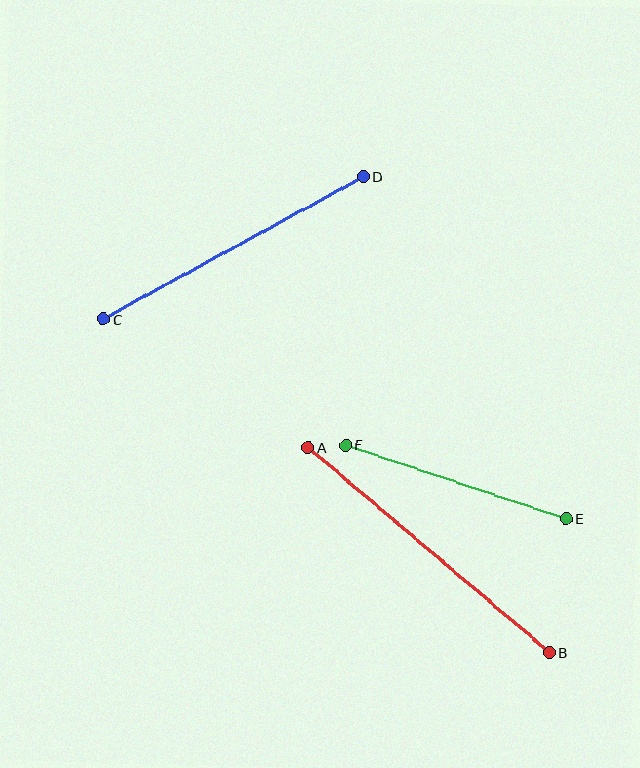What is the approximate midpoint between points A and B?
The midpoint is at approximately (429, 550) pixels.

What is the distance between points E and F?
The distance is approximately 232 pixels.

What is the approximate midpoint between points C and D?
The midpoint is at approximately (233, 248) pixels.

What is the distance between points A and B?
The distance is approximately 317 pixels.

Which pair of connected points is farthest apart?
Points A and B are farthest apart.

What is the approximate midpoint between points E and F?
The midpoint is at approximately (456, 482) pixels.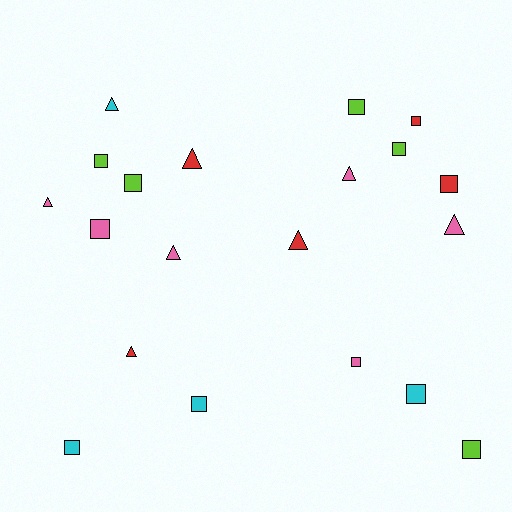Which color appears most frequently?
Pink, with 6 objects.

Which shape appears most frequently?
Square, with 12 objects.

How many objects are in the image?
There are 20 objects.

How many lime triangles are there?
There are no lime triangles.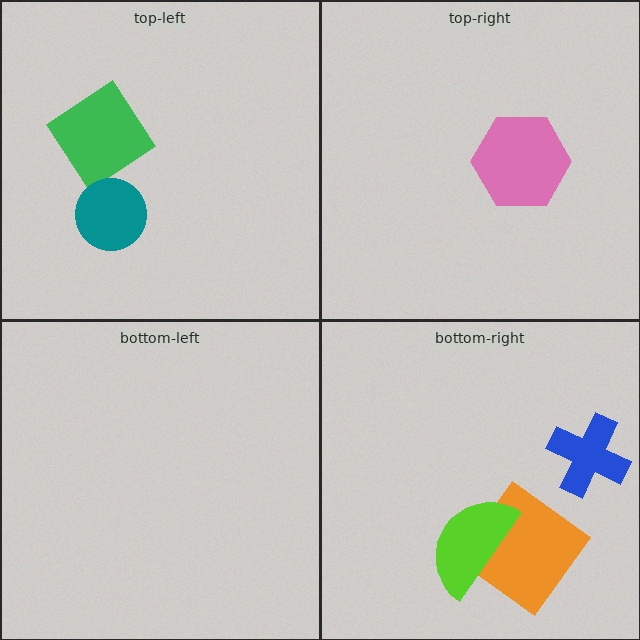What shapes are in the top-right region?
The pink hexagon.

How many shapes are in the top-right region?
1.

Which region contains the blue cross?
The bottom-right region.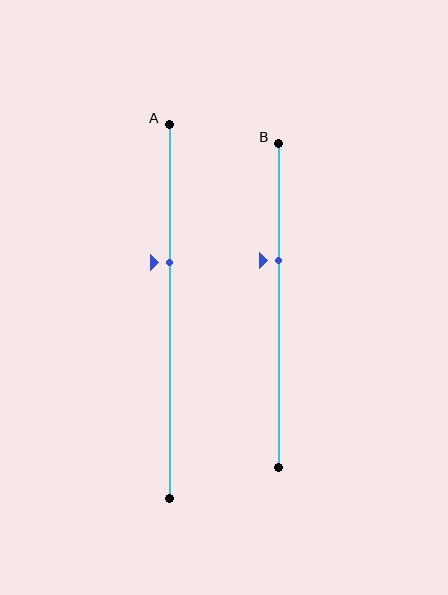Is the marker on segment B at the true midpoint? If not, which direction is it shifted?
No, the marker on segment B is shifted upward by about 14% of the segment length.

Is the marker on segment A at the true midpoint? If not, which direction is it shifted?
No, the marker on segment A is shifted upward by about 13% of the segment length.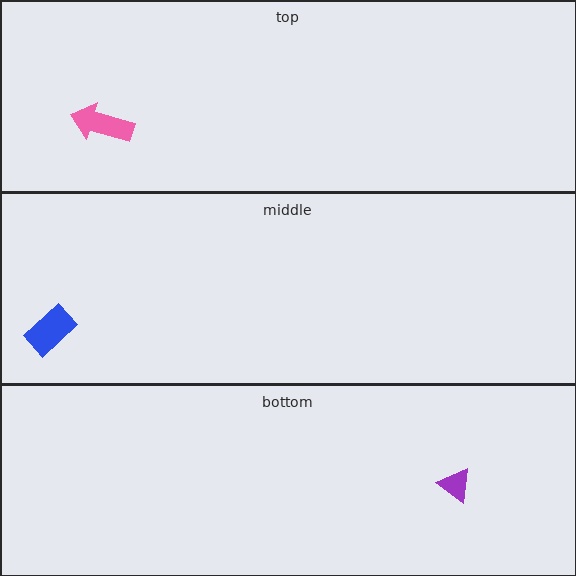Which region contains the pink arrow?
The top region.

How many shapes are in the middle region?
1.